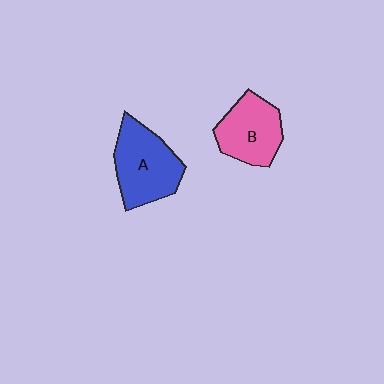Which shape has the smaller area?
Shape B (pink).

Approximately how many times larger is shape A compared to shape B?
Approximately 1.2 times.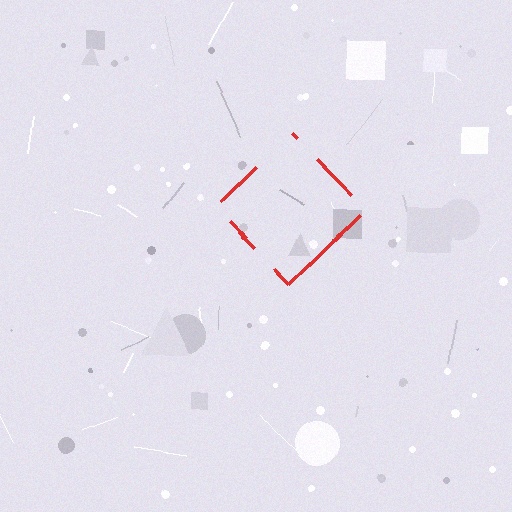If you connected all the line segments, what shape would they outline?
They would outline a diamond.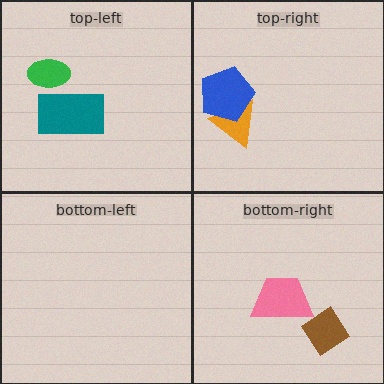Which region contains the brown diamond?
The bottom-right region.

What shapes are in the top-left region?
The teal rectangle, the green ellipse.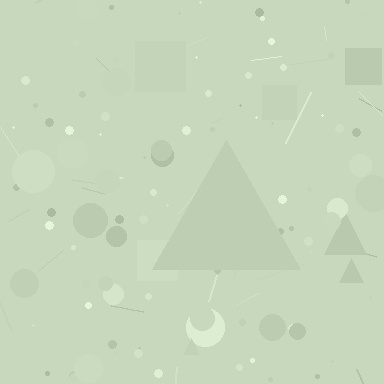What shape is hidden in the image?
A triangle is hidden in the image.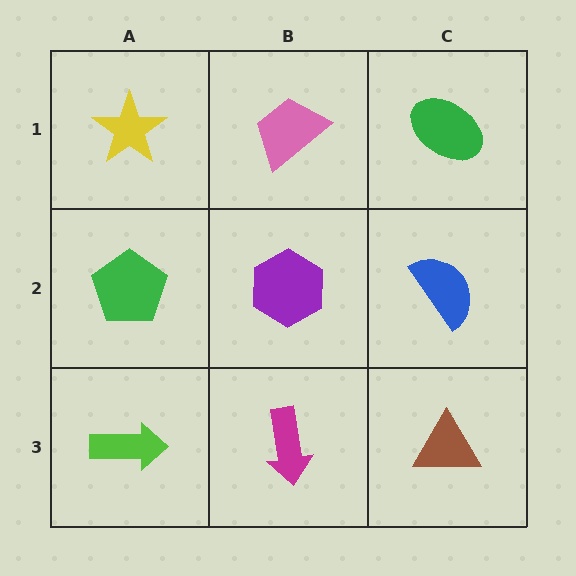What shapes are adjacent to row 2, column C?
A green ellipse (row 1, column C), a brown triangle (row 3, column C), a purple hexagon (row 2, column B).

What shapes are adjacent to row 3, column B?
A purple hexagon (row 2, column B), a lime arrow (row 3, column A), a brown triangle (row 3, column C).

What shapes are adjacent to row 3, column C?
A blue semicircle (row 2, column C), a magenta arrow (row 3, column B).